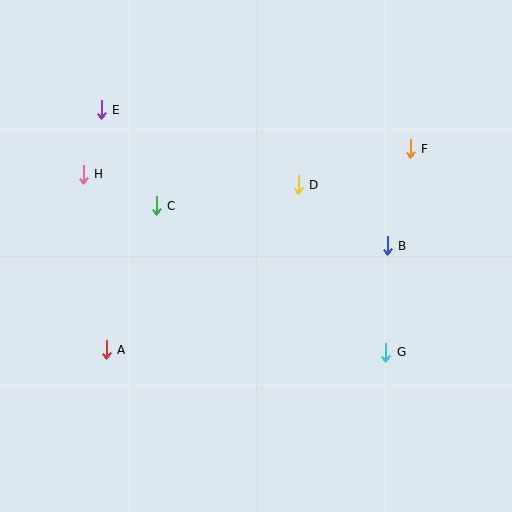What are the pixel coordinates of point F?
Point F is at (410, 149).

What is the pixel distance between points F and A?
The distance between F and A is 364 pixels.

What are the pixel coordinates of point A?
Point A is at (106, 350).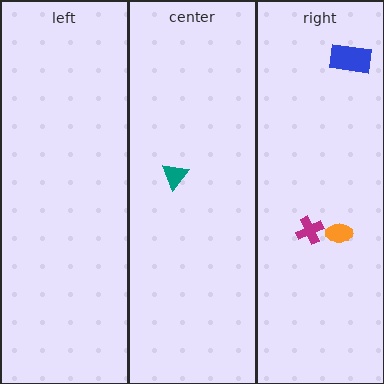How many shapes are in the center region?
1.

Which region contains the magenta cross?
The right region.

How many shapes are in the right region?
3.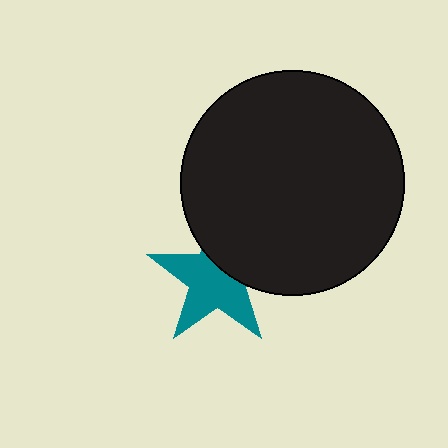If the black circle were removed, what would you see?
You would see the complete teal star.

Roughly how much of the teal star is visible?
About half of it is visible (roughly 64%).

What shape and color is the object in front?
The object in front is a black circle.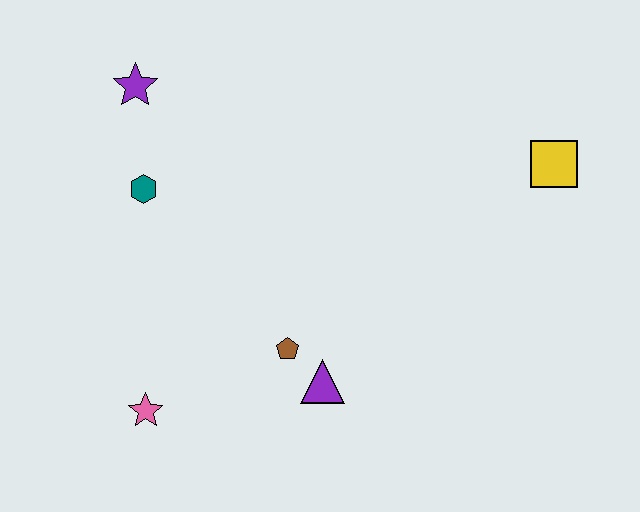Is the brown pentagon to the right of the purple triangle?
No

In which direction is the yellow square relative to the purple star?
The yellow square is to the right of the purple star.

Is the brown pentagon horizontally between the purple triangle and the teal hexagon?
Yes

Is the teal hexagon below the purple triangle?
No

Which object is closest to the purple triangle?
The brown pentagon is closest to the purple triangle.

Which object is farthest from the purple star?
The yellow square is farthest from the purple star.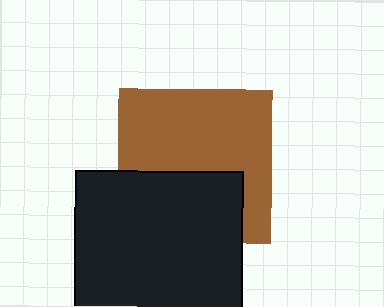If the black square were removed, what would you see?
You would see the complete brown square.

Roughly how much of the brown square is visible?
About half of it is visible (roughly 62%).